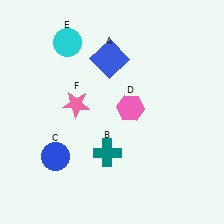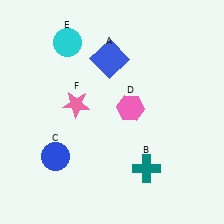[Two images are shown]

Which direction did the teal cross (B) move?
The teal cross (B) moved right.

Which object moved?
The teal cross (B) moved right.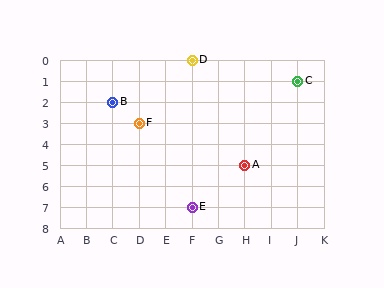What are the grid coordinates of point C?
Point C is at grid coordinates (J, 1).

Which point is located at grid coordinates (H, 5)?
Point A is at (H, 5).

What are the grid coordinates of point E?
Point E is at grid coordinates (F, 7).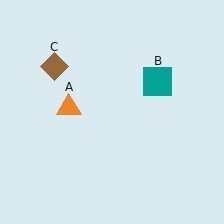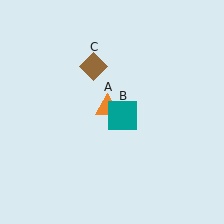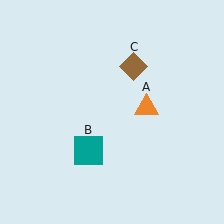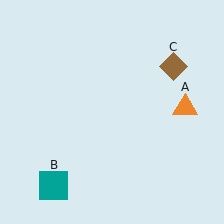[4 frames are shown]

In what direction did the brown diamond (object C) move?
The brown diamond (object C) moved right.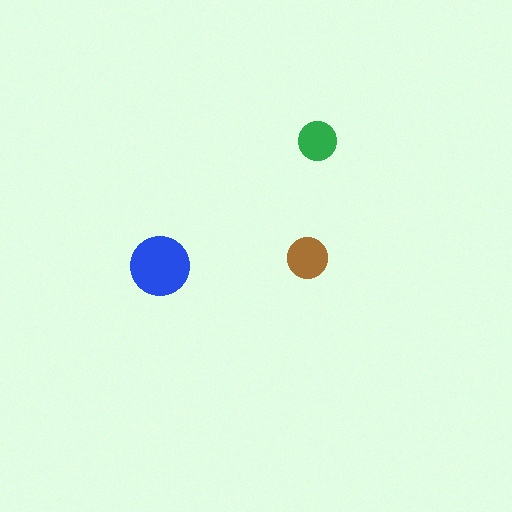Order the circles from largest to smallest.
the blue one, the brown one, the green one.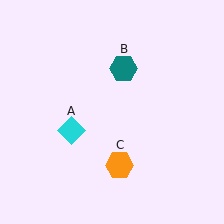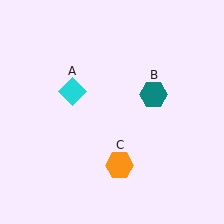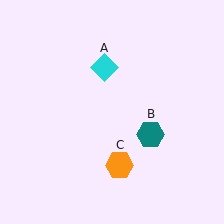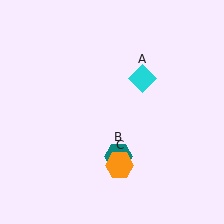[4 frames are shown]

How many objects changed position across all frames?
2 objects changed position: cyan diamond (object A), teal hexagon (object B).